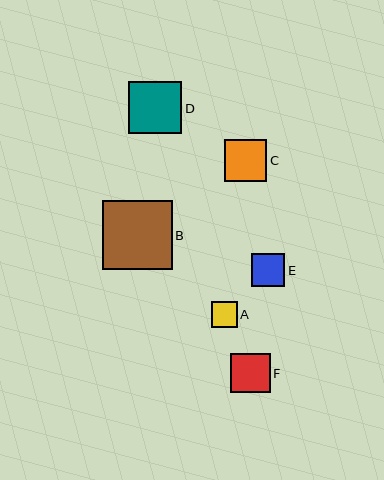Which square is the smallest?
Square A is the smallest with a size of approximately 26 pixels.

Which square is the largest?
Square B is the largest with a size of approximately 70 pixels.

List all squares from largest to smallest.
From largest to smallest: B, D, C, F, E, A.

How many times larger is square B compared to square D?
Square B is approximately 1.3 times the size of square D.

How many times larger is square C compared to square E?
Square C is approximately 1.2 times the size of square E.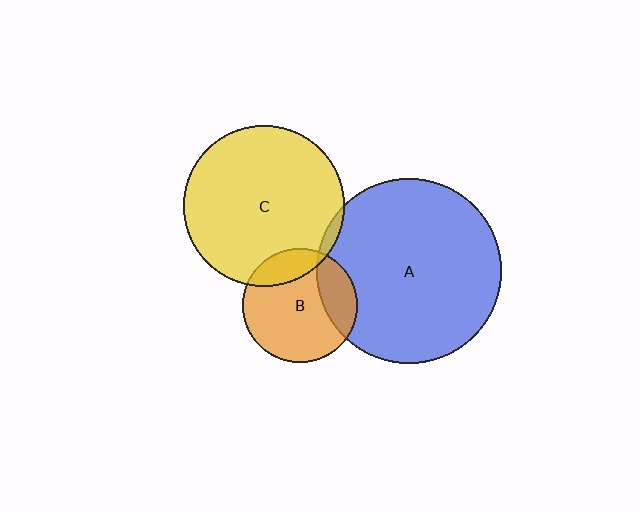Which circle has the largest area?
Circle A (blue).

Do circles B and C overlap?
Yes.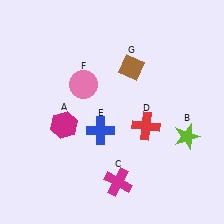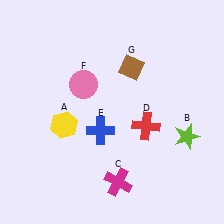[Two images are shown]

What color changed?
The hexagon (A) changed from magenta in Image 1 to yellow in Image 2.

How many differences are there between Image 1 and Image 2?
There is 1 difference between the two images.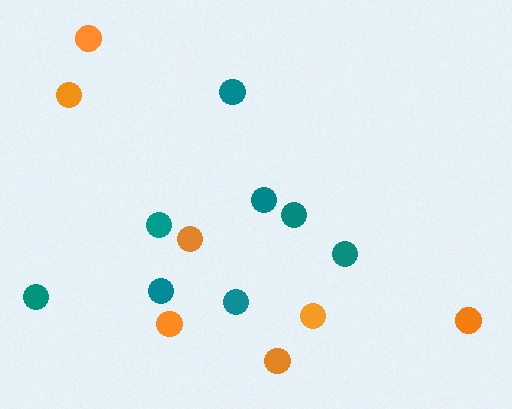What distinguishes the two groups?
There are 2 groups: one group of teal circles (8) and one group of orange circles (7).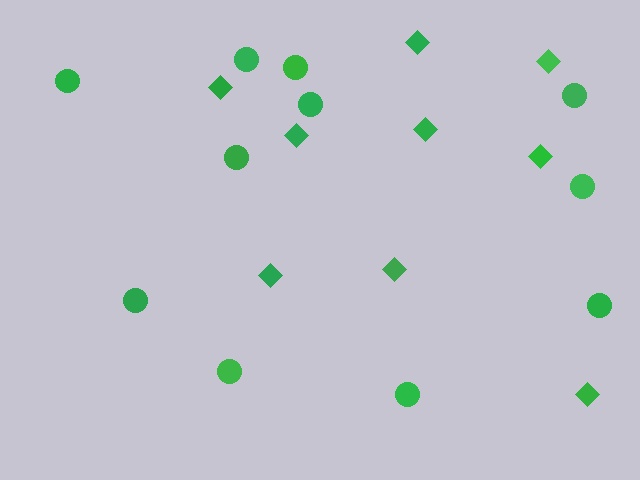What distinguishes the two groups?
There are 2 groups: one group of diamonds (9) and one group of circles (11).